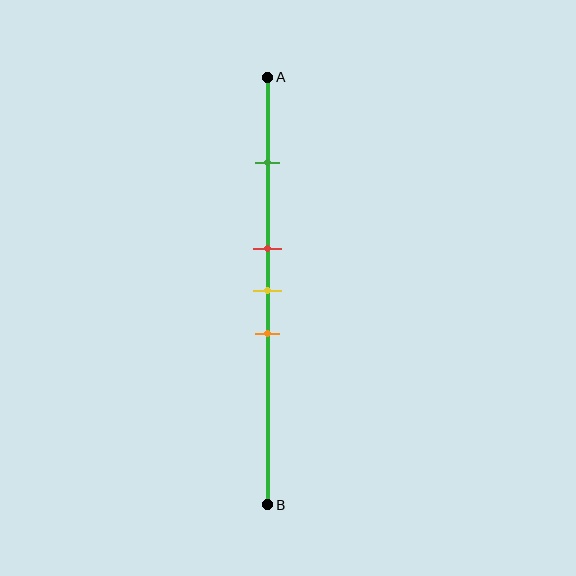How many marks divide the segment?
There are 4 marks dividing the segment.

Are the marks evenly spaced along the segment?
No, the marks are not evenly spaced.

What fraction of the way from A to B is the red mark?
The red mark is approximately 40% (0.4) of the way from A to B.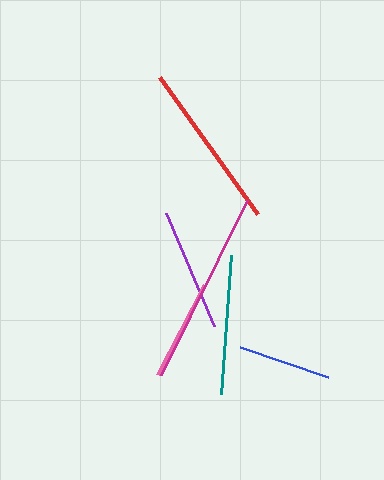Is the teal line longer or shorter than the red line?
The red line is longer than the teal line.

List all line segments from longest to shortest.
From longest to shortest: magenta, red, teal, purple, pink, blue.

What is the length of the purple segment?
The purple segment is approximately 122 pixels long.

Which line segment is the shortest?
The blue line is the shortest at approximately 93 pixels.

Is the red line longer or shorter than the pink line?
The red line is longer than the pink line.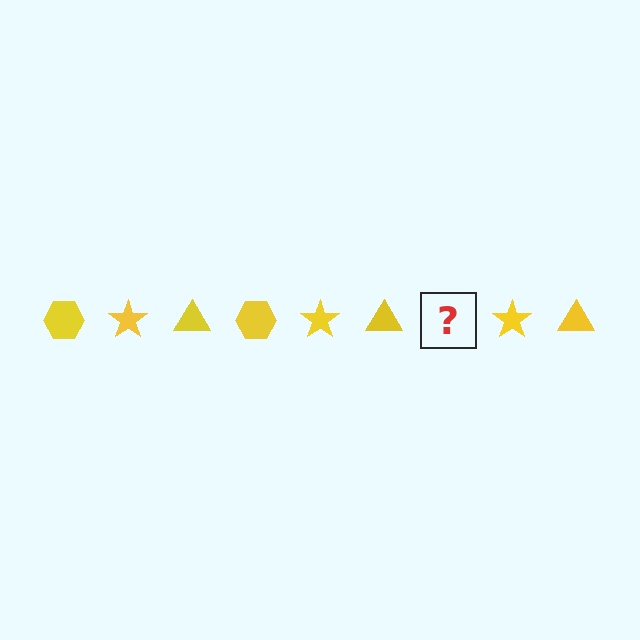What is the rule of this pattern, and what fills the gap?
The rule is that the pattern cycles through hexagon, star, triangle shapes in yellow. The gap should be filled with a yellow hexagon.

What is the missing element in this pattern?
The missing element is a yellow hexagon.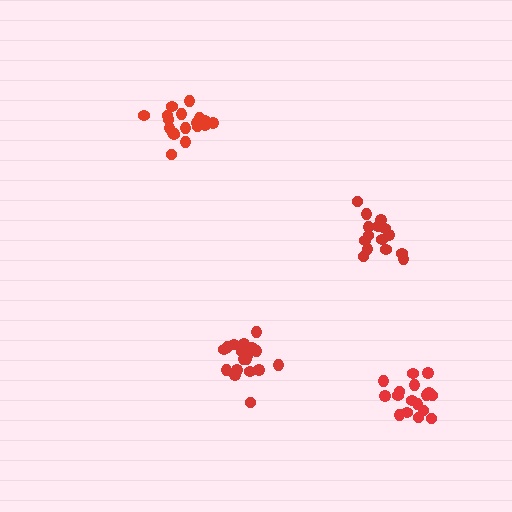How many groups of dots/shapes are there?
There are 4 groups.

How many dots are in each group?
Group 1: 17 dots, Group 2: 15 dots, Group 3: 19 dots, Group 4: 20 dots (71 total).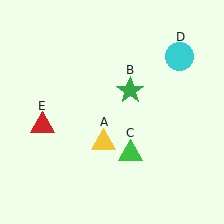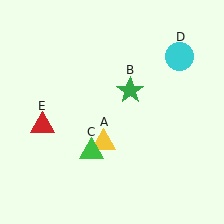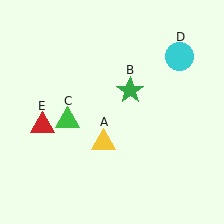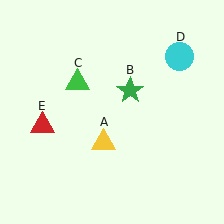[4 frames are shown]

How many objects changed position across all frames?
1 object changed position: green triangle (object C).